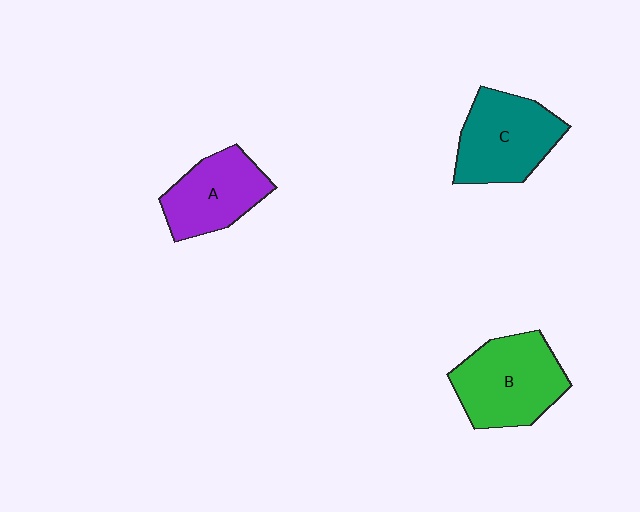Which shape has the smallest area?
Shape A (purple).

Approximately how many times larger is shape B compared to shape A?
Approximately 1.3 times.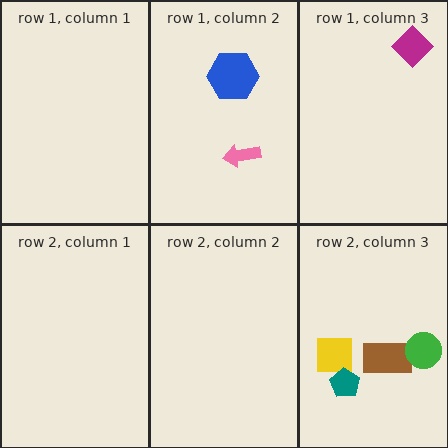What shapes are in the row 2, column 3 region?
The yellow square, the brown rectangle, the green circle, the teal pentagon.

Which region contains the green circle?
The row 2, column 3 region.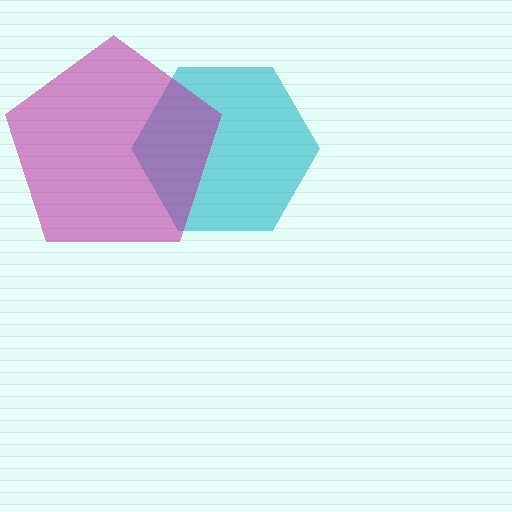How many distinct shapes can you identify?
There are 2 distinct shapes: a cyan hexagon, a magenta pentagon.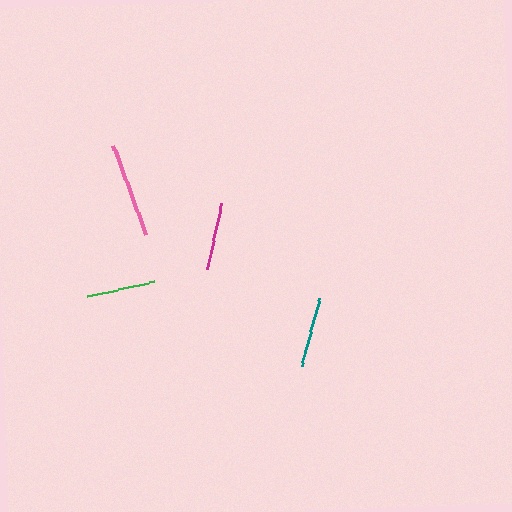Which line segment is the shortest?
The magenta line is the shortest at approximately 67 pixels.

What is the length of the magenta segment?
The magenta segment is approximately 67 pixels long.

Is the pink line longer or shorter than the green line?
The pink line is longer than the green line.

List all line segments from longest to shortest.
From longest to shortest: pink, teal, green, magenta.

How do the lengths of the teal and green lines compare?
The teal and green lines are approximately the same length.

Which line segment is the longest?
The pink line is the longest at approximately 95 pixels.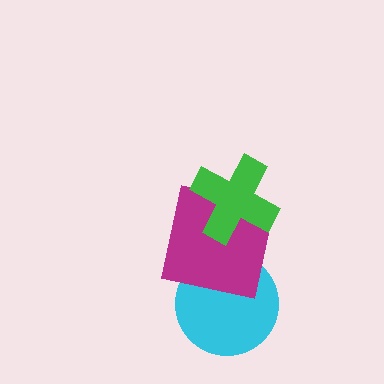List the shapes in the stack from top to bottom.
From top to bottom: the green cross, the magenta square, the cyan circle.